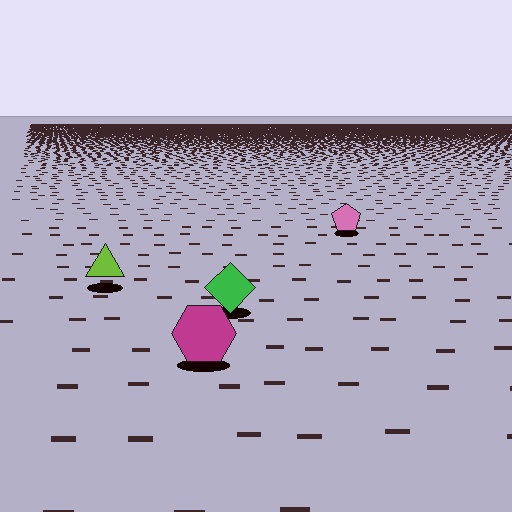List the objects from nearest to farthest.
From nearest to farthest: the magenta hexagon, the green diamond, the lime triangle, the pink pentagon.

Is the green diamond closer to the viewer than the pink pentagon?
Yes. The green diamond is closer — you can tell from the texture gradient: the ground texture is coarser near it.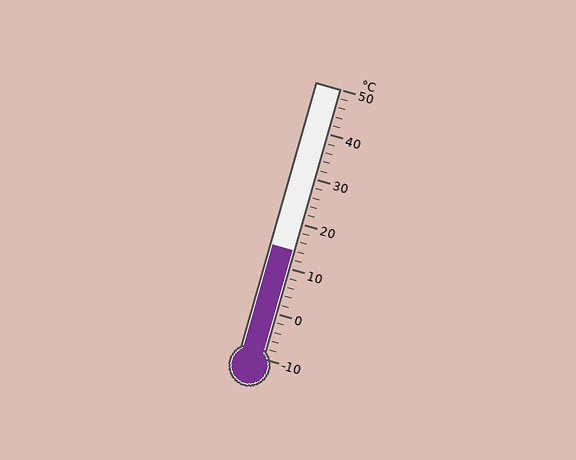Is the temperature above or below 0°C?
The temperature is above 0°C.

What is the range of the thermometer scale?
The thermometer scale ranges from -10°C to 50°C.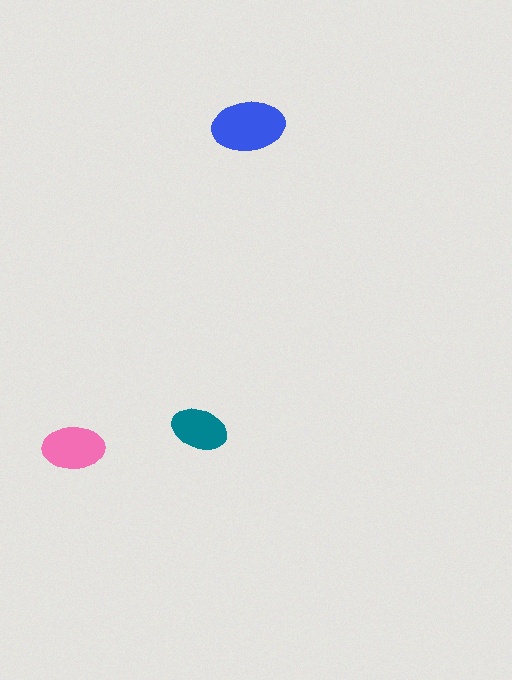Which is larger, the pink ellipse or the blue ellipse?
The blue one.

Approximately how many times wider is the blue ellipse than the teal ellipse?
About 1.5 times wider.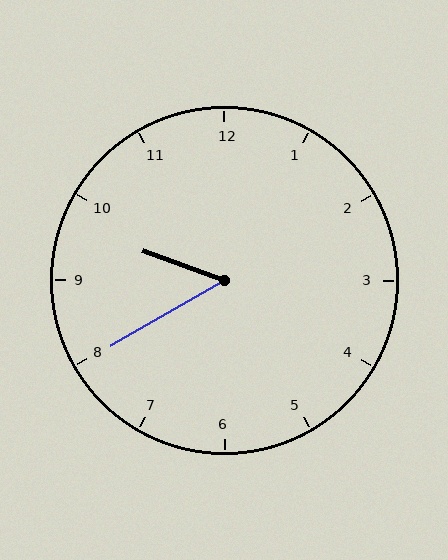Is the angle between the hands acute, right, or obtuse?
It is acute.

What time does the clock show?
9:40.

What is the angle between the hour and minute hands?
Approximately 50 degrees.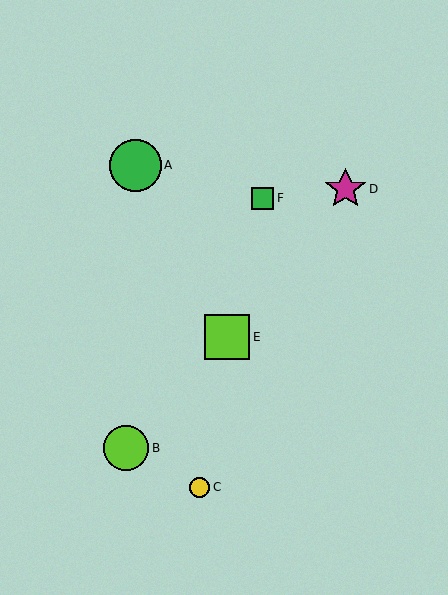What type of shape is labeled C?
Shape C is a yellow circle.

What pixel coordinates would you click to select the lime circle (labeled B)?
Click at (126, 448) to select the lime circle B.